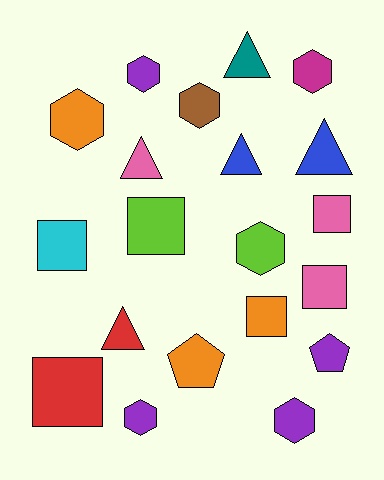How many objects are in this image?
There are 20 objects.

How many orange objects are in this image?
There are 3 orange objects.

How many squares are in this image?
There are 6 squares.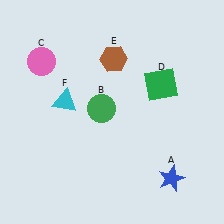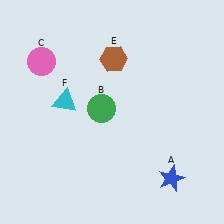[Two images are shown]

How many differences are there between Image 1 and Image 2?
There is 1 difference between the two images.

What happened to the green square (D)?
The green square (D) was removed in Image 2. It was in the top-right area of Image 1.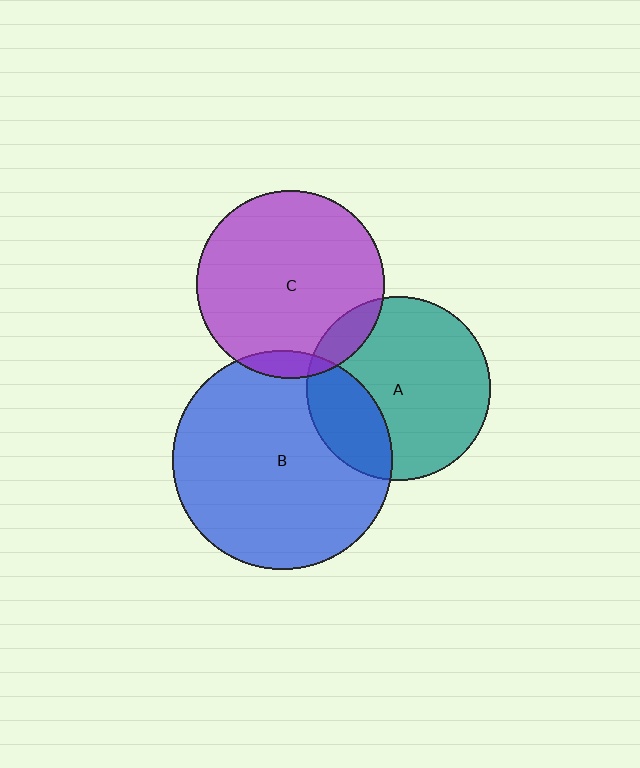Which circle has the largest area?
Circle B (blue).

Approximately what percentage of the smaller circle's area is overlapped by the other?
Approximately 10%.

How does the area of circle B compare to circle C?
Approximately 1.4 times.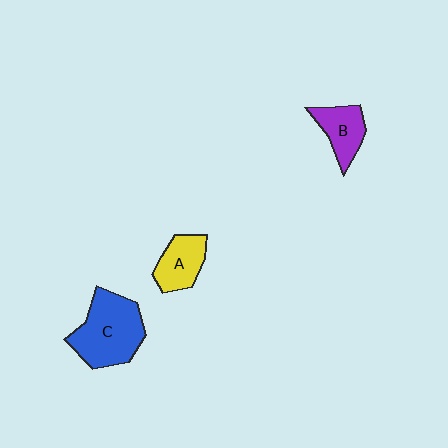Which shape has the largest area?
Shape C (blue).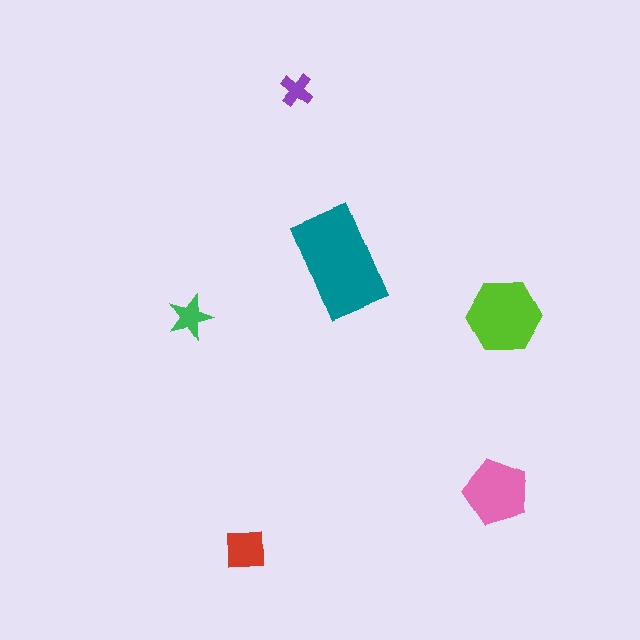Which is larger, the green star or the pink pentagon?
The pink pentagon.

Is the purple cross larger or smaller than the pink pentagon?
Smaller.